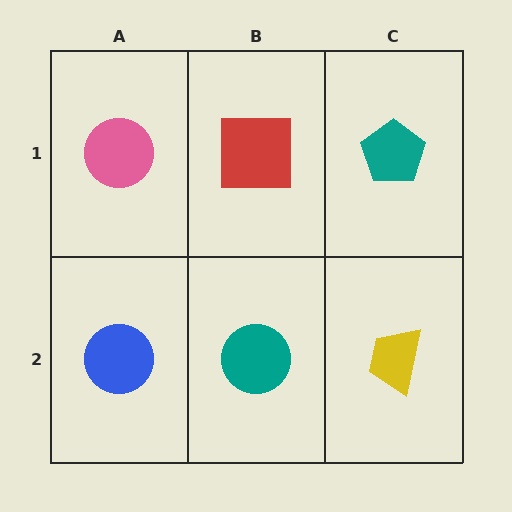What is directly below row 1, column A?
A blue circle.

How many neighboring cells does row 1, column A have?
2.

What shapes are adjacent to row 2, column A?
A pink circle (row 1, column A), a teal circle (row 2, column B).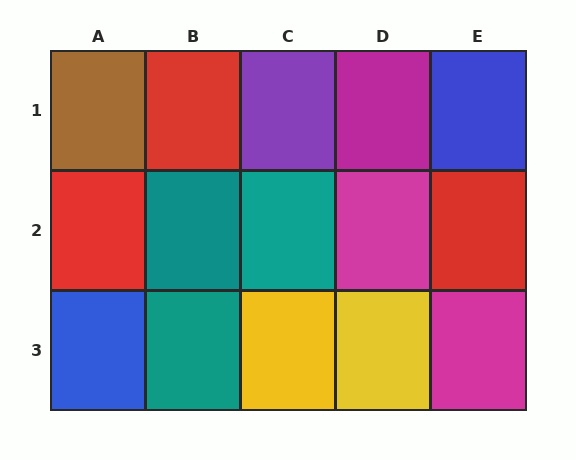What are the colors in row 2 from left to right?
Red, teal, teal, magenta, red.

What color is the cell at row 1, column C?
Purple.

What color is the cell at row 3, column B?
Teal.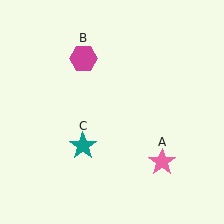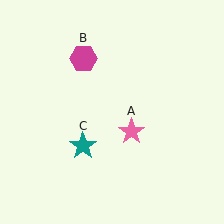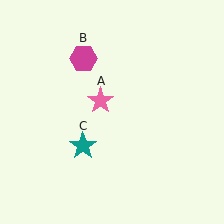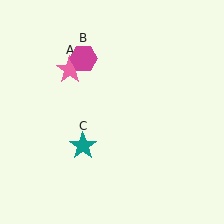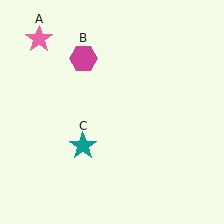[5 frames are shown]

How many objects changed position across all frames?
1 object changed position: pink star (object A).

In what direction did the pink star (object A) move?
The pink star (object A) moved up and to the left.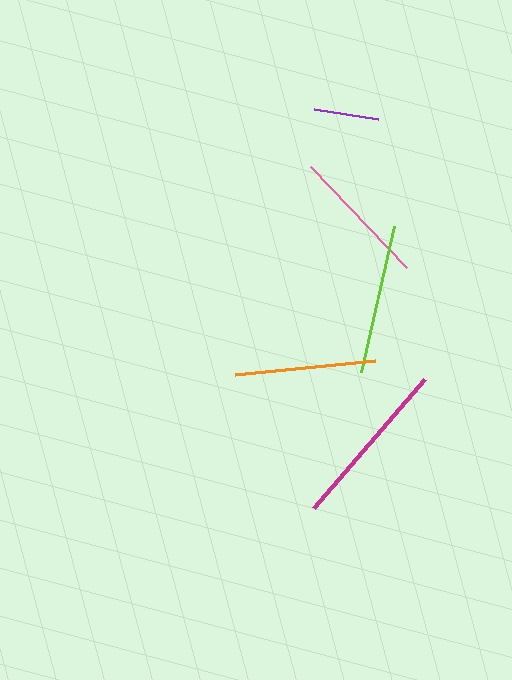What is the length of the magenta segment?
The magenta segment is approximately 170 pixels long.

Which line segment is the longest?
The magenta line is the longest at approximately 170 pixels.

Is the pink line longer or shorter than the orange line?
The orange line is longer than the pink line.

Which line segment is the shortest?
The purple line is the shortest at approximately 65 pixels.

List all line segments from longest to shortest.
From longest to shortest: magenta, lime, orange, pink, purple.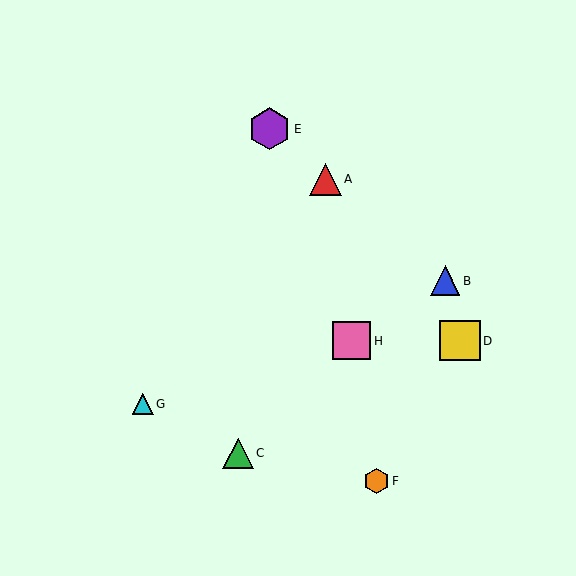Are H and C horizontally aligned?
No, H is at y≈341 and C is at y≈453.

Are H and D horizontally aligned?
Yes, both are at y≈341.